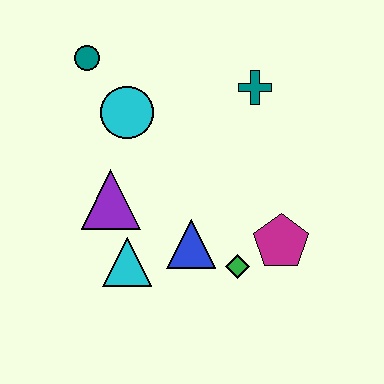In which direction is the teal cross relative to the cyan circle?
The teal cross is to the right of the cyan circle.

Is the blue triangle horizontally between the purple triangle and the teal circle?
No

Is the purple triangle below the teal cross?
Yes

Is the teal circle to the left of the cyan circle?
Yes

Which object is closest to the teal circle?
The cyan circle is closest to the teal circle.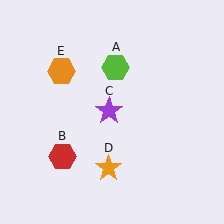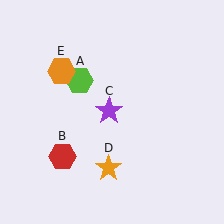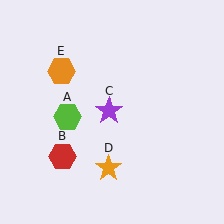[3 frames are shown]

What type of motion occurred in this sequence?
The lime hexagon (object A) rotated counterclockwise around the center of the scene.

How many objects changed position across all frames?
1 object changed position: lime hexagon (object A).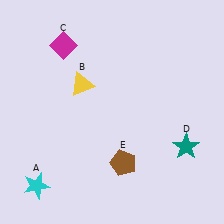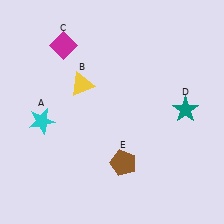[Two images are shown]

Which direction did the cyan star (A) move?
The cyan star (A) moved up.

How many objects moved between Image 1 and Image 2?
2 objects moved between the two images.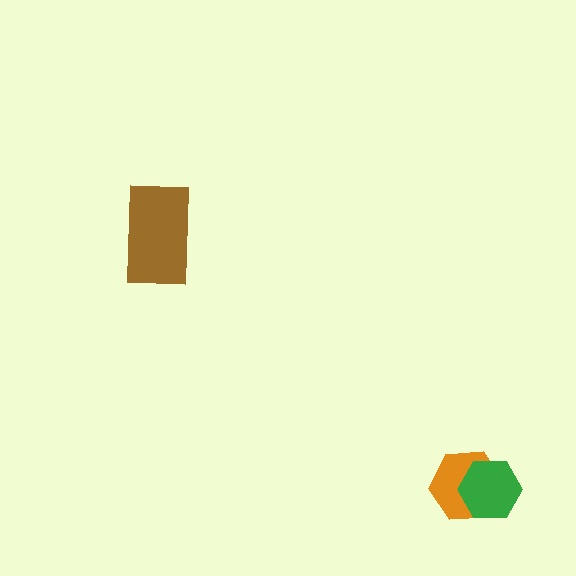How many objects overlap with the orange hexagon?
1 object overlaps with the orange hexagon.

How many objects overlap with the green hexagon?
1 object overlaps with the green hexagon.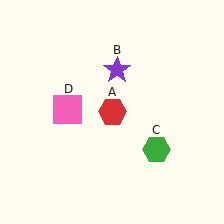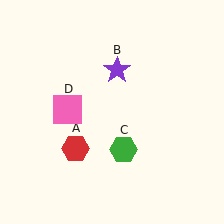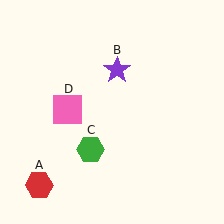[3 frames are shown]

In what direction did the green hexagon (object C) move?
The green hexagon (object C) moved left.